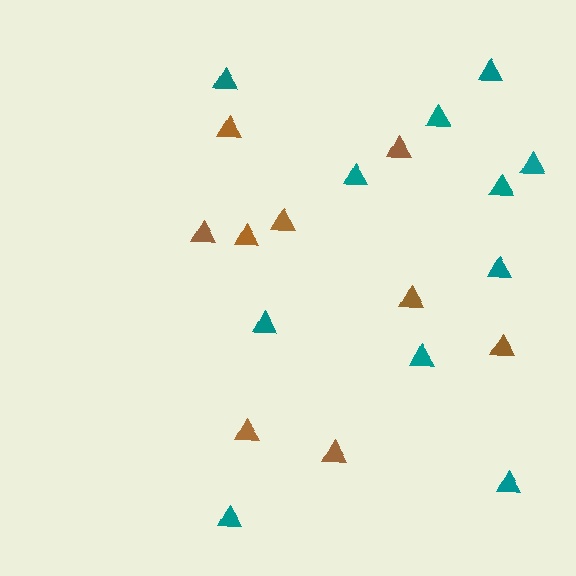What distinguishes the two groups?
There are 2 groups: one group of brown triangles (9) and one group of teal triangles (11).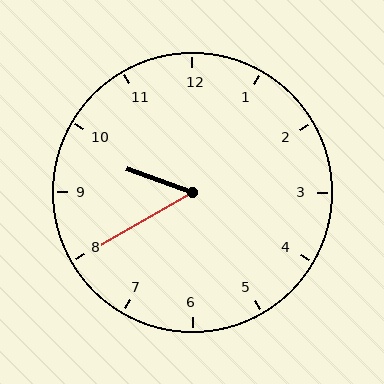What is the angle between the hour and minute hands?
Approximately 50 degrees.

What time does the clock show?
9:40.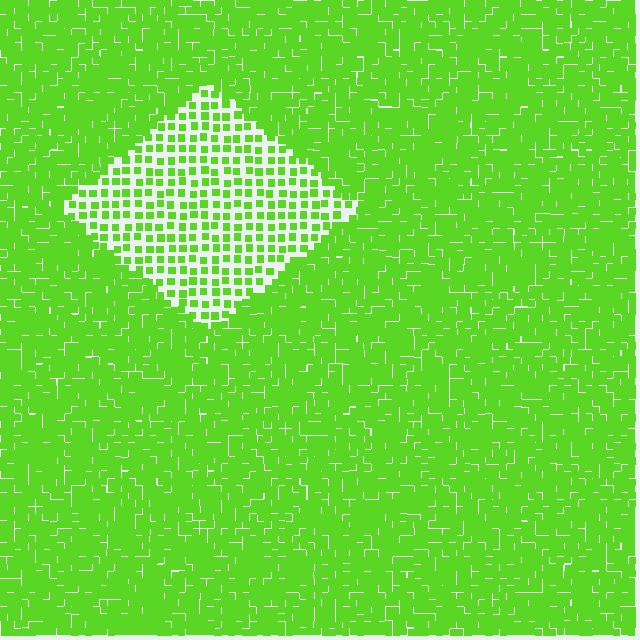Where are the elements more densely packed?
The elements are more densely packed outside the diamond boundary.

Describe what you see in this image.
The image contains small lime elements arranged at two different densities. A diamond-shaped region is visible where the elements are less densely packed than the surrounding area.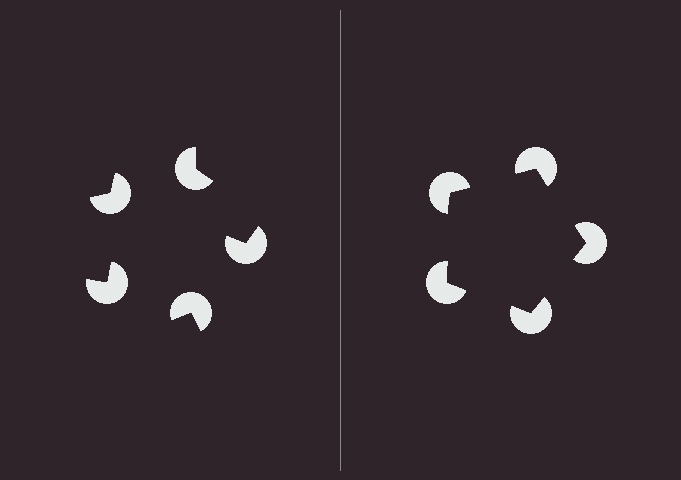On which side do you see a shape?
An illusory pentagon appears on the right side. On the left side the wedge cuts are rotated, so no coherent shape forms.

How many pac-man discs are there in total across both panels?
10 — 5 on each side.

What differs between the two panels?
The pac-man discs are positioned identically on both sides; only the wedge orientations differ. On the right they align to a pentagon; on the left they are misaligned.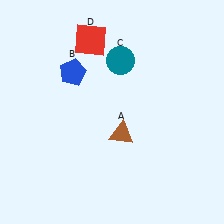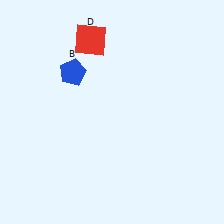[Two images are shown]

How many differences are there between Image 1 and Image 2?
There are 2 differences between the two images.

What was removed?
The brown triangle (A), the teal circle (C) were removed in Image 2.